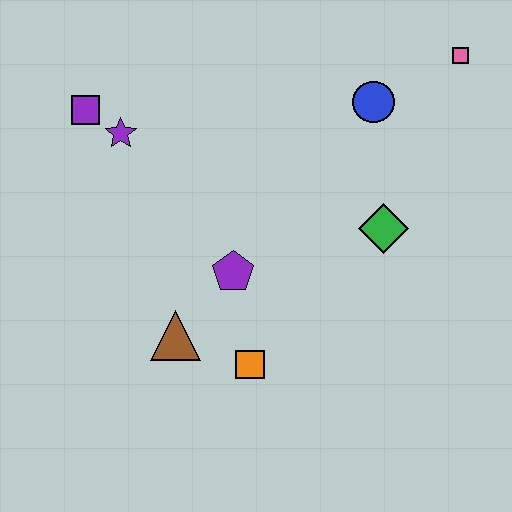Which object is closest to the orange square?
The brown triangle is closest to the orange square.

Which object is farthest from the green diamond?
The purple square is farthest from the green diamond.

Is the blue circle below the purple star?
No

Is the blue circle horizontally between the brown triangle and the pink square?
Yes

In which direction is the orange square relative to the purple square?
The orange square is below the purple square.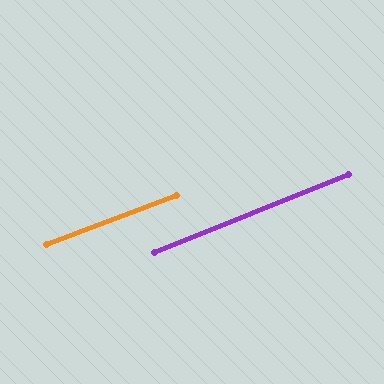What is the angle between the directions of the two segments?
Approximately 1 degree.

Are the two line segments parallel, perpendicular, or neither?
Parallel — their directions differ by only 1.4°.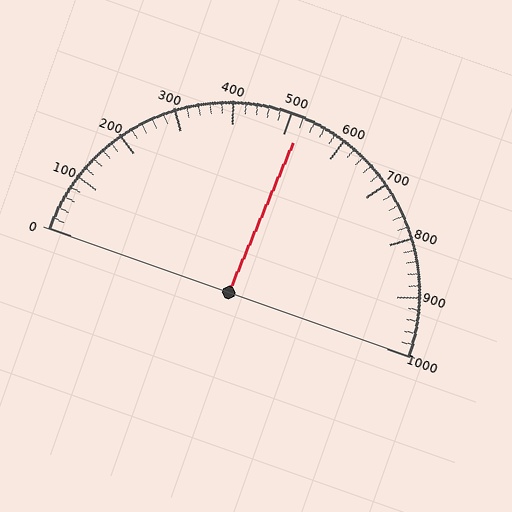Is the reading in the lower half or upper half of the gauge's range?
The reading is in the upper half of the range (0 to 1000).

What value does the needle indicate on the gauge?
The needle indicates approximately 520.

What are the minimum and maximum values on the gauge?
The gauge ranges from 0 to 1000.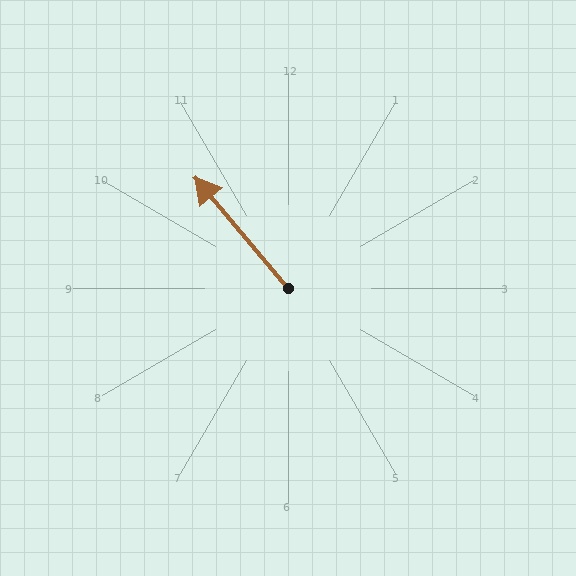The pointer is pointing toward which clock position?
Roughly 11 o'clock.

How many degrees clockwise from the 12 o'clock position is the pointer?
Approximately 320 degrees.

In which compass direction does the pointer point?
Northwest.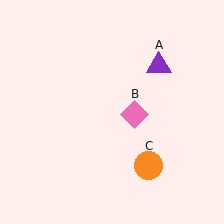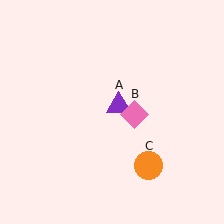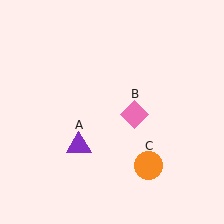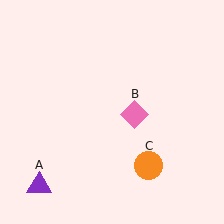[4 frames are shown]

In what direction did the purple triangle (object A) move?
The purple triangle (object A) moved down and to the left.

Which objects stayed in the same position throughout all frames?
Pink diamond (object B) and orange circle (object C) remained stationary.